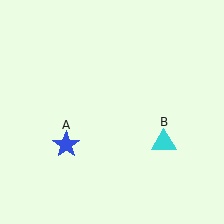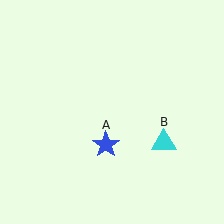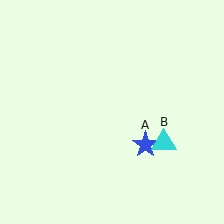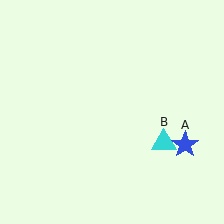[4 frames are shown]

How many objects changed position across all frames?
1 object changed position: blue star (object A).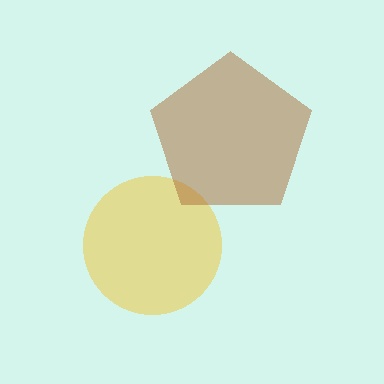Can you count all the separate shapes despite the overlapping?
Yes, there are 2 separate shapes.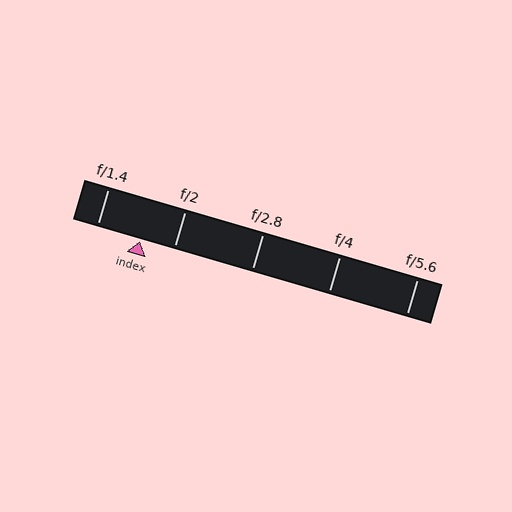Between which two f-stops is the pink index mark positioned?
The index mark is between f/1.4 and f/2.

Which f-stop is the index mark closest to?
The index mark is closest to f/2.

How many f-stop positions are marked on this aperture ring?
There are 5 f-stop positions marked.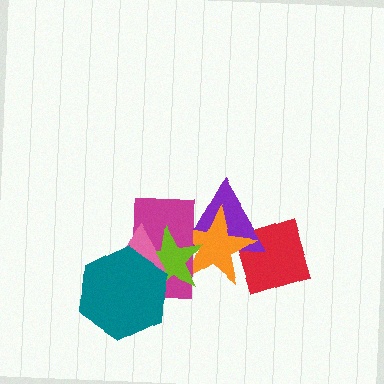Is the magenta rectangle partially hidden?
Yes, it is partially covered by another shape.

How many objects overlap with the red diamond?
2 objects overlap with the red diamond.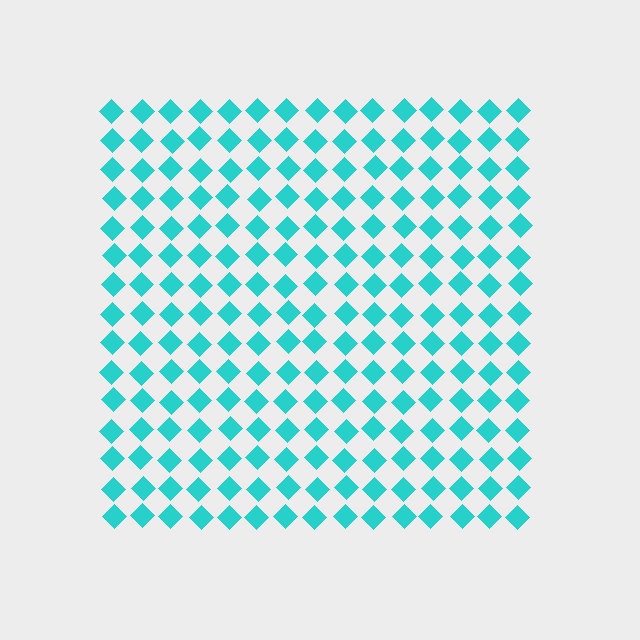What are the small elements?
The small elements are diamonds.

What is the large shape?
The large shape is a square.